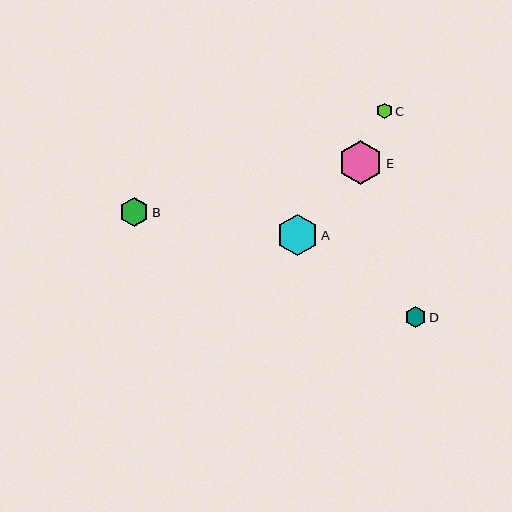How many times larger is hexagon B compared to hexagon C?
Hexagon B is approximately 1.8 times the size of hexagon C.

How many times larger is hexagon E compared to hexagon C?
Hexagon E is approximately 2.8 times the size of hexagon C.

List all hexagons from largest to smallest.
From largest to smallest: E, A, B, D, C.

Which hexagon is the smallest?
Hexagon C is the smallest with a size of approximately 16 pixels.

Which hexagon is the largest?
Hexagon E is the largest with a size of approximately 44 pixels.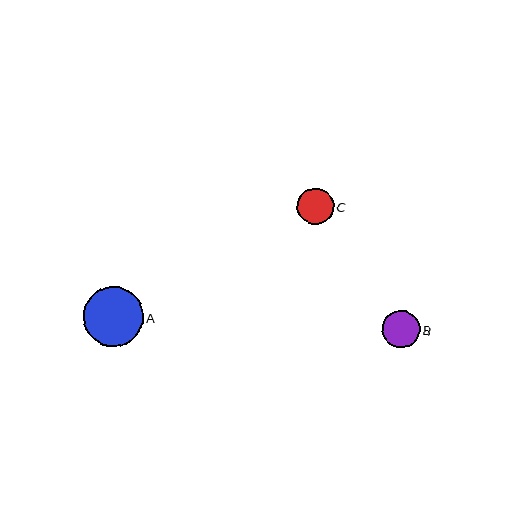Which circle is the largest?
Circle A is the largest with a size of approximately 59 pixels.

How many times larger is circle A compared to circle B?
Circle A is approximately 1.6 times the size of circle B.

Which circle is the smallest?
Circle C is the smallest with a size of approximately 36 pixels.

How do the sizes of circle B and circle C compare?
Circle B and circle C are approximately the same size.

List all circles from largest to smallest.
From largest to smallest: A, B, C.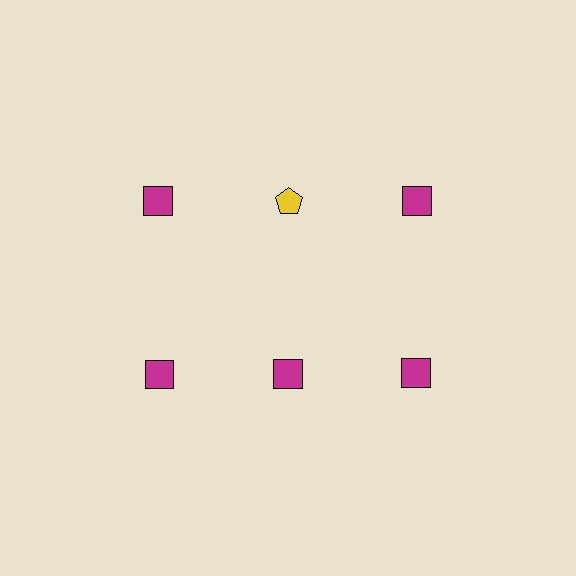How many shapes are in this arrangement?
There are 6 shapes arranged in a grid pattern.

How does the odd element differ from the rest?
It differs in both color (yellow instead of magenta) and shape (pentagon instead of square).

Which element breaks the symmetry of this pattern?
The yellow pentagon in the top row, second from left column breaks the symmetry. All other shapes are magenta squares.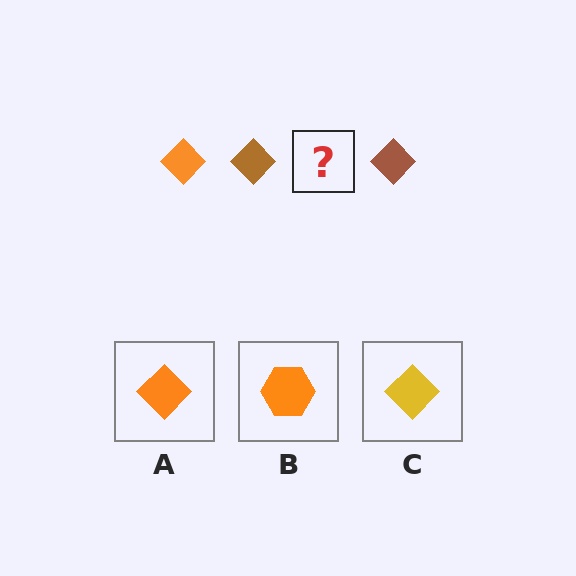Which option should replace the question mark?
Option A.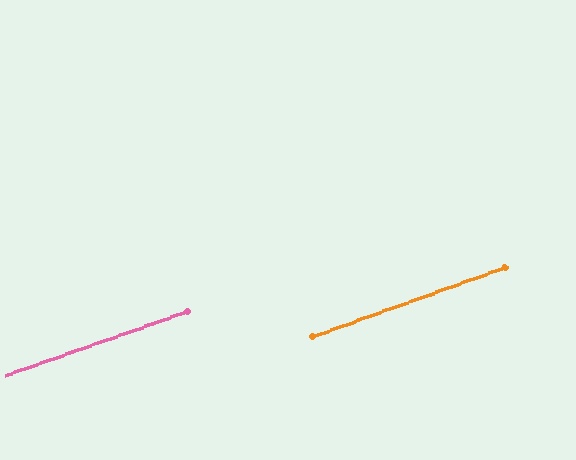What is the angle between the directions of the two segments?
Approximately 0 degrees.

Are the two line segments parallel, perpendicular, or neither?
Parallel — their directions differ by only 0.4°.